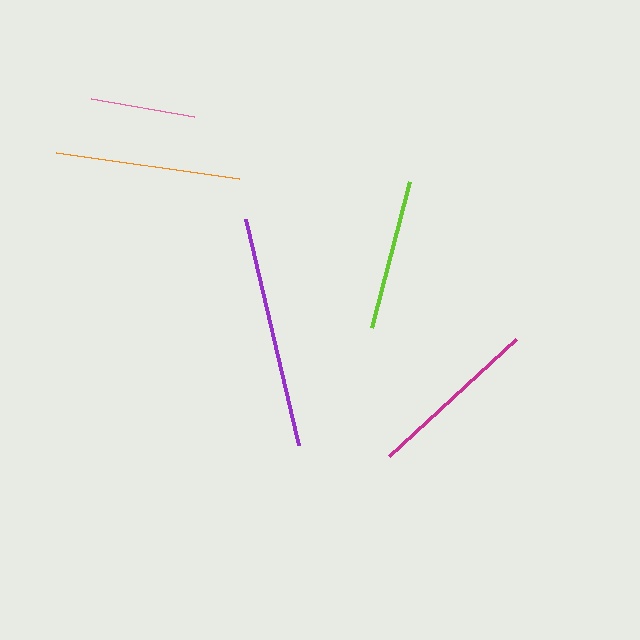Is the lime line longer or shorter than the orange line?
The orange line is longer than the lime line.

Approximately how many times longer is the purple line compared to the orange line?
The purple line is approximately 1.3 times the length of the orange line.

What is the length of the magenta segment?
The magenta segment is approximately 172 pixels long.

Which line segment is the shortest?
The pink line is the shortest at approximately 104 pixels.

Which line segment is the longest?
The purple line is the longest at approximately 232 pixels.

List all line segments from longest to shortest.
From longest to shortest: purple, orange, magenta, lime, pink.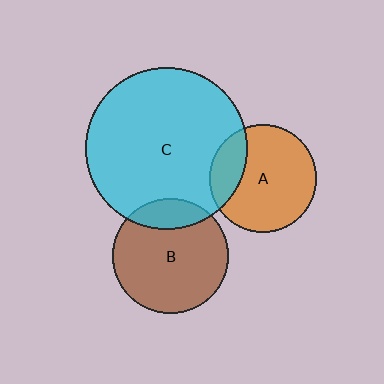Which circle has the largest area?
Circle C (cyan).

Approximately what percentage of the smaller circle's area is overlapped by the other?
Approximately 20%.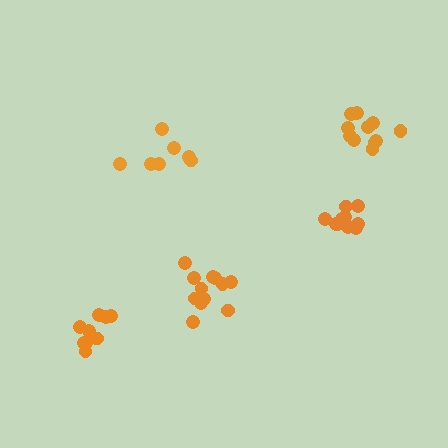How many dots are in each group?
Group 1: 12 dots, Group 2: 10 dots, Group 3: 11 dots, Group 4: 7 dots, Group 5: 9 dots (49 total).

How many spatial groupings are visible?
There are 5 spatial groupings.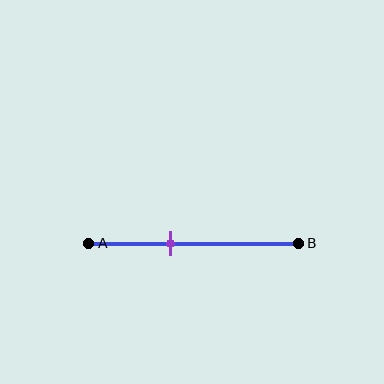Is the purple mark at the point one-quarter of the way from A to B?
No, the mark is at about 40% from A, not at the 25% one-quarter point.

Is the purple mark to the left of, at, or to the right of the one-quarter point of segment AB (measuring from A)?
The purple mark is to the right of the one-quarter point of segment AB.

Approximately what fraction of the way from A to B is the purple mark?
The purple mark is approximately 40% of the way from A to B.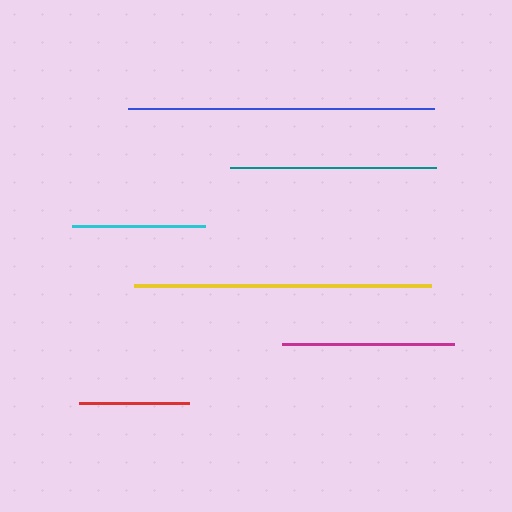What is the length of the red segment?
The red segment is approximately 110 pixels long.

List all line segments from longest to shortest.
From longest to shortest: blue, yellow, teal, magenta, cyan, red.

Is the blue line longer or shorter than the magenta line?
The blue line is longer than the magenta line.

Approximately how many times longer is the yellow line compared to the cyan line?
The yellow line is approximately 2.2 times the length of the cyan line.